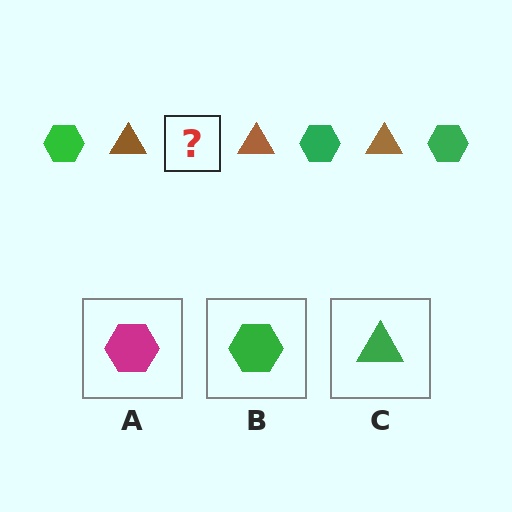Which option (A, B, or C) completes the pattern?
B.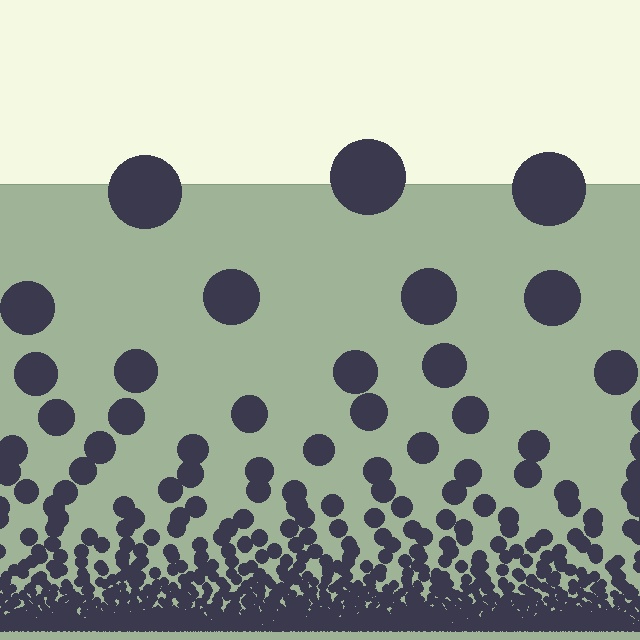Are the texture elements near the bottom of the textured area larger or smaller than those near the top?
Smaller. The gradient is inverted — elements near the bottom are smaller and denser.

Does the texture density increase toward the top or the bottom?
Density increases toward the bottom.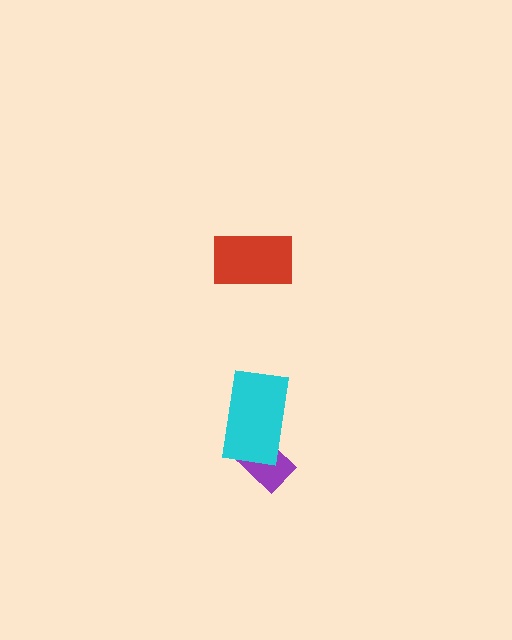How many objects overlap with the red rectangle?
0 objects overlap with the red rectangle.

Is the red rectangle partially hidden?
No, no other shape covers it.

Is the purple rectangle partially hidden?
Yes, it is partially covered by another shape.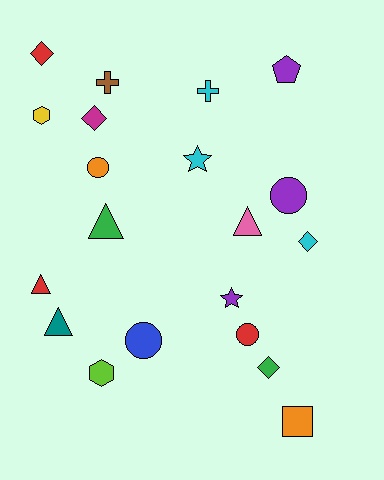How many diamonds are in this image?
There are 4 diamonds.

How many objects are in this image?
There are 20 objects.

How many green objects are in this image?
There are 2 green objects.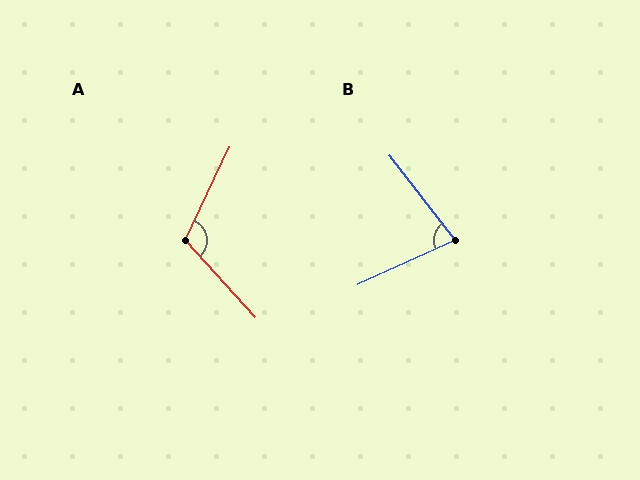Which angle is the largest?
A, at approximately 112 degrees.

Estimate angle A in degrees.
Approximately 112 degrees.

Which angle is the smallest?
B, at approximately 77 degrees.